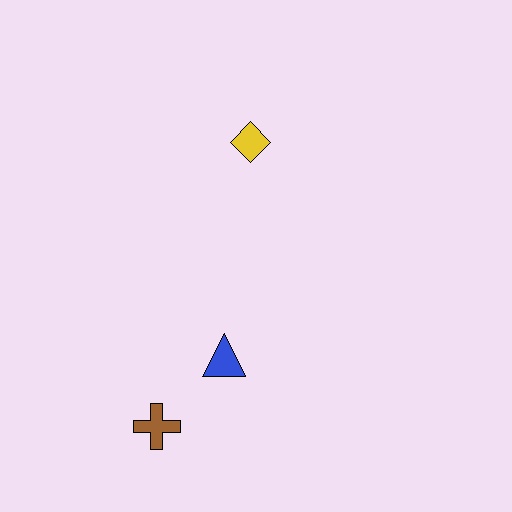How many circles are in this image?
There are no circles.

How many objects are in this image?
There are 3 objects.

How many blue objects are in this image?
There is 1 blue object.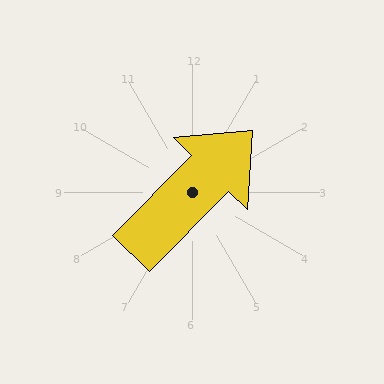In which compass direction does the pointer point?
Northeast.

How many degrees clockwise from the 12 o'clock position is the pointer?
Approximately 45 degrees.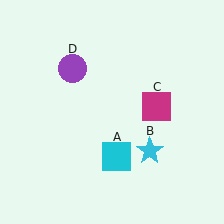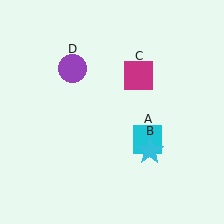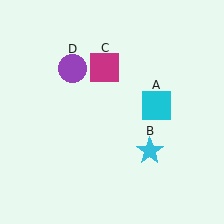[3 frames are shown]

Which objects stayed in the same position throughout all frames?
Cyan star (object B) and purple circle (object D) remained stationary.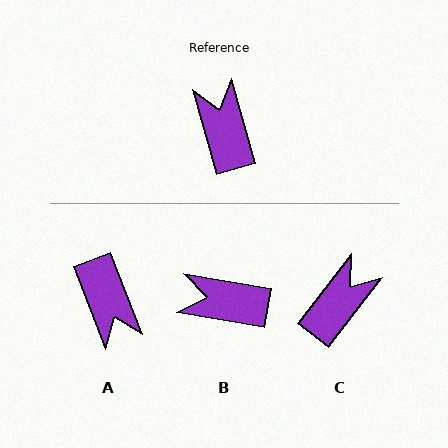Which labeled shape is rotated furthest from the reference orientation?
A, about 175 degrees away.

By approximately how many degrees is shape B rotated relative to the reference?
Approximately 65 degrees counter-clockwise.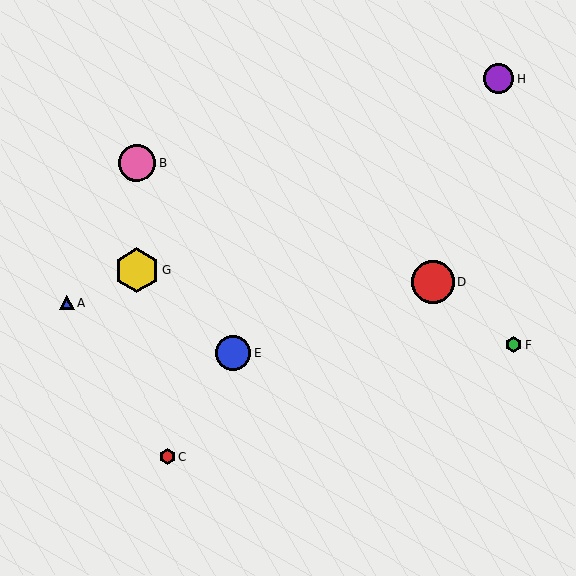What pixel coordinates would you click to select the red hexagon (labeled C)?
Click at (168, 457) to select the red hexagon C.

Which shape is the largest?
The yellow hexagon (labeled G) is the largest.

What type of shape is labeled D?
Shape D is a red circle.